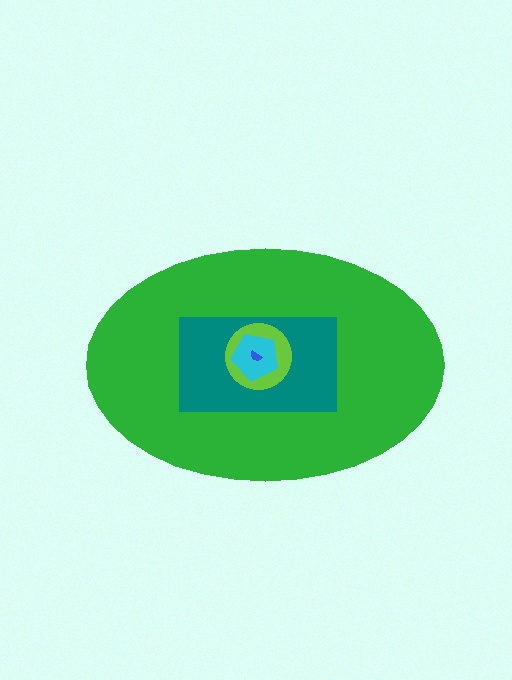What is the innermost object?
The blue semicircle.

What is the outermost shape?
The green ellipse.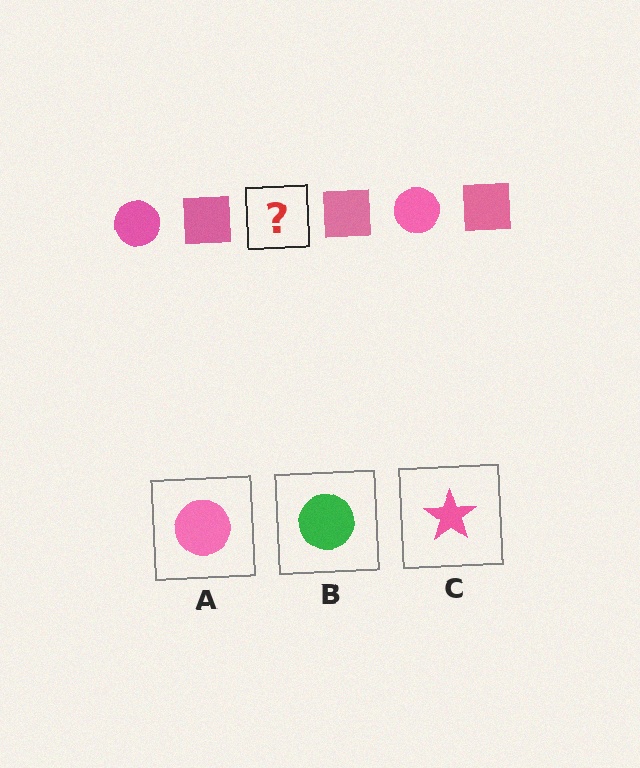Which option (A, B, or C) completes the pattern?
A.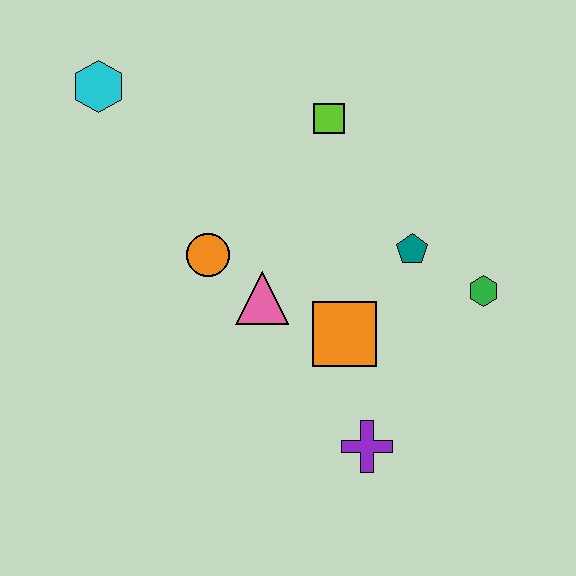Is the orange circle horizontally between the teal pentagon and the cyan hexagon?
Yes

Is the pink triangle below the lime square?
Yes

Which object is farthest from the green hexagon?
The cyan hexagon is farthest from the green hexagon.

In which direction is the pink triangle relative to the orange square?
The pink triangle is to the left of the orange square.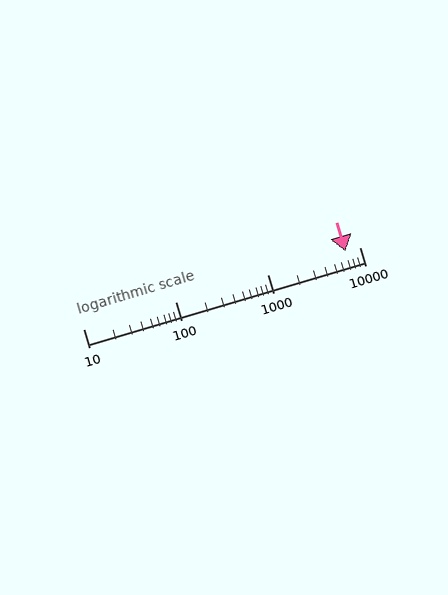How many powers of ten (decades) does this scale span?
The scale spans 3 decades, from 10 to 10000.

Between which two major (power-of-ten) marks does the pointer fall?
The pointer is between 1000 and 10000.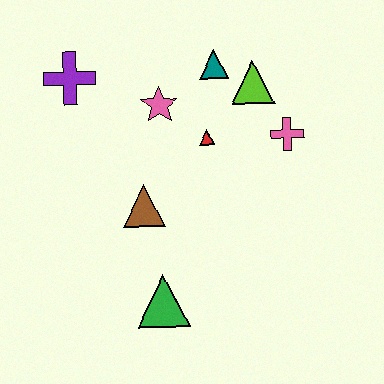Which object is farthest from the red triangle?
The green triangle is farthest from the red triangle.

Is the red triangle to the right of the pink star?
Yes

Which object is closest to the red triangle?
The pink star is closest to the red triangle.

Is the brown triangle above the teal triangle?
No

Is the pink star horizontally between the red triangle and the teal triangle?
No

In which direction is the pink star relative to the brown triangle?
The pink star is above the brown triangle.